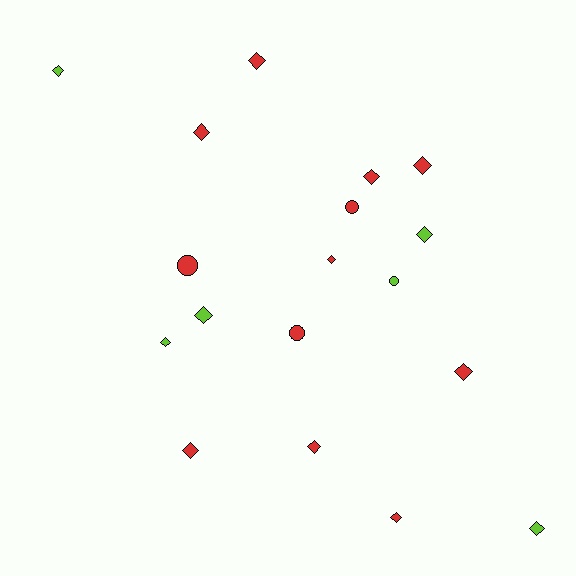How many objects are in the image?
There are 18 objects.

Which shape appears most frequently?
Diamond, with 14 objects.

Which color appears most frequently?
Red, with 12 objects.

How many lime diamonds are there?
There are 5 lime diamonds.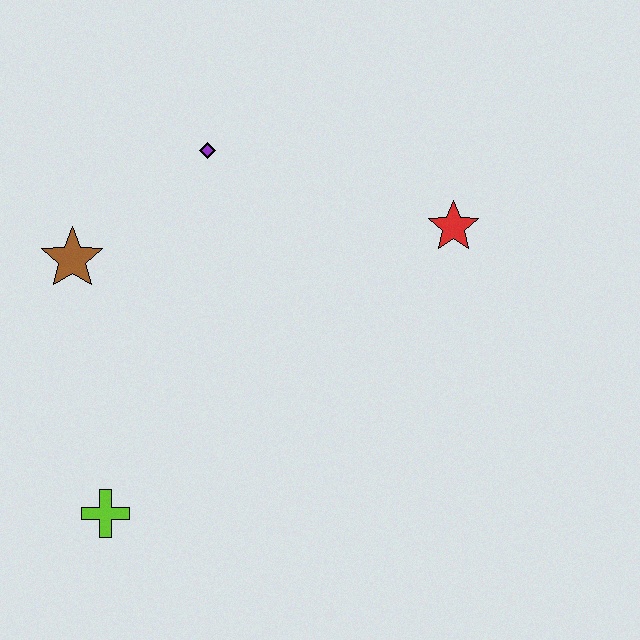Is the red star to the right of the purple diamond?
Yes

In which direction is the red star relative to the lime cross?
The red star is to the right of the lime cross.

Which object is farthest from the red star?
The lime cross is farthest from the red star.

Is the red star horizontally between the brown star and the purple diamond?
No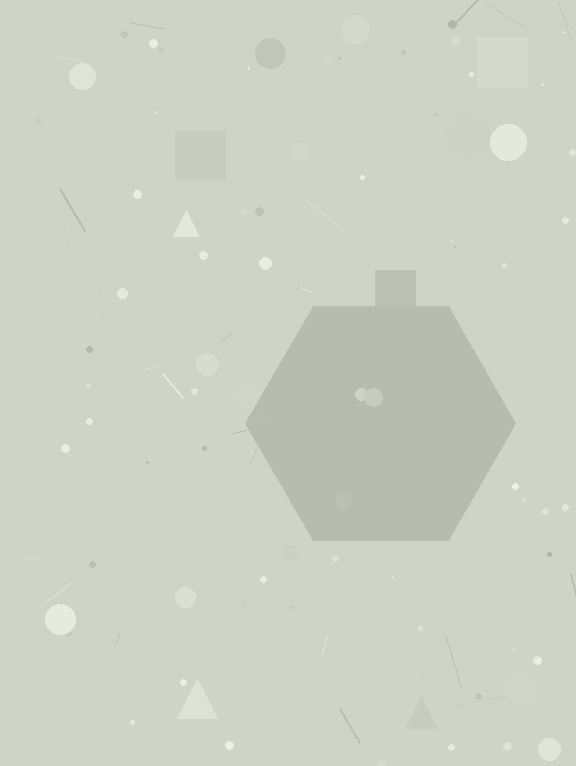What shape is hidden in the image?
A hexagon is hidden in the image.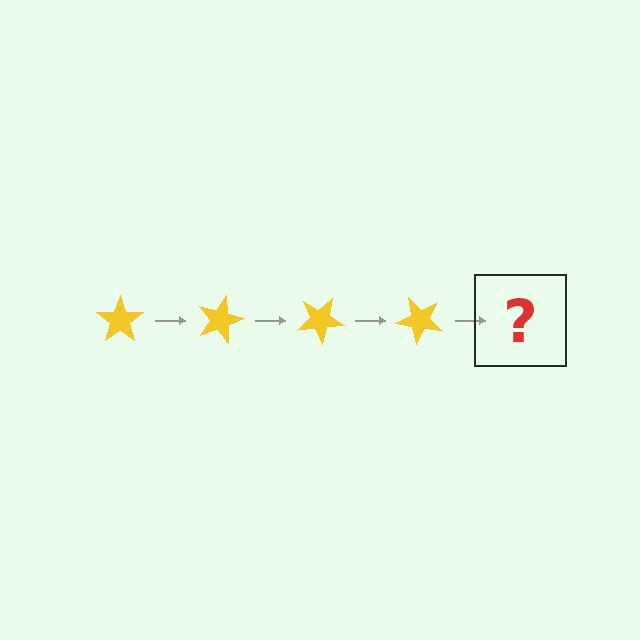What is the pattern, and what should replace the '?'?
The pattern is that the star rotates 15 degrees each step. The '?' should be a yellow star rotated 60 degrees.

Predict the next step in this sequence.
The next step is a yellow star rotated 60 degrees.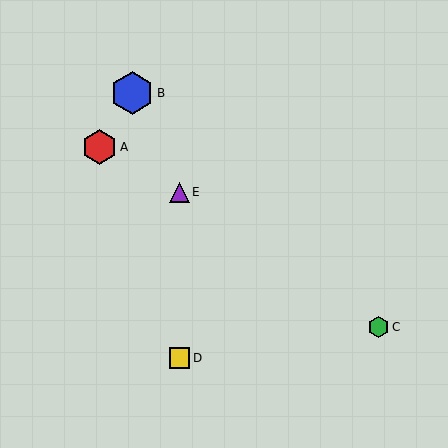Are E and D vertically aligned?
Yes, both are at x≈179.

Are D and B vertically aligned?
No, D is at x≈179 and B is at x≈132.